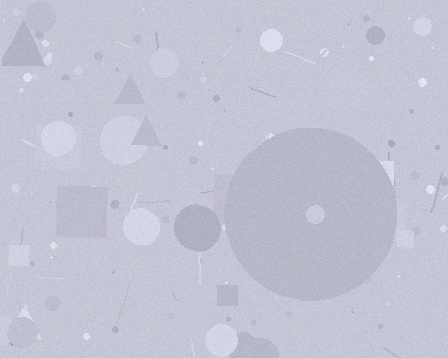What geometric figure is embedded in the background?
A circle is embedded in the background.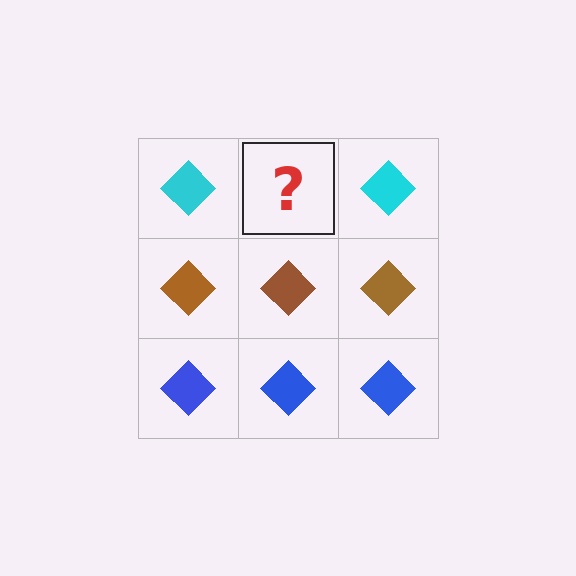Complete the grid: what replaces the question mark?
The question mark should be replaced with a cyan diamond.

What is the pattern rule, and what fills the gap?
The rule is that each row has a consistent color. The gap should be filled with a cyan diamond.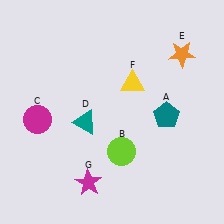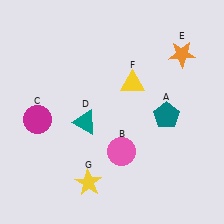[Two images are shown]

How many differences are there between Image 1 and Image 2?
There are 2 differences between the two images.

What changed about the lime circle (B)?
In Image 1, B is lime. In Image 2, it changed to pink.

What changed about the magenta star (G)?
In Image 1, G is magenta. In Image 2, it changed to yellow.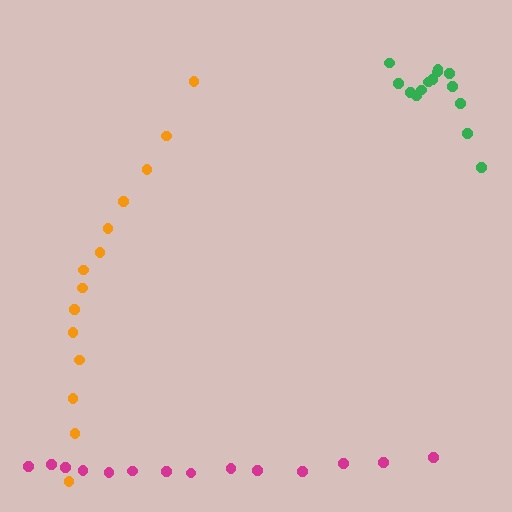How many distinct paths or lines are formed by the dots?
There are 3 distinct paths.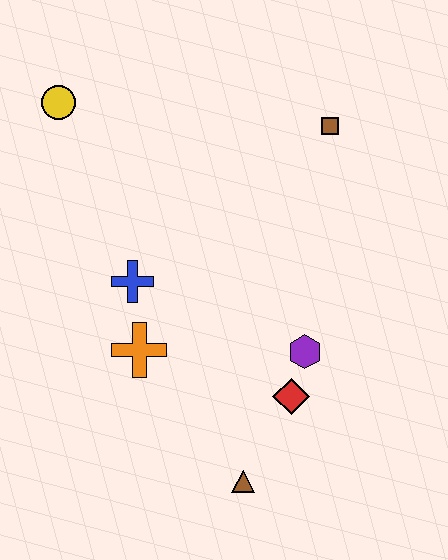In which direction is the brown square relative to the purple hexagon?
The brown square is above the purple hexagon.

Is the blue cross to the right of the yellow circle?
Yes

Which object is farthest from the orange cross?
The brown square is farthest from the orange cross.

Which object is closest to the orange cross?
The blue cross is closest to the orange cross.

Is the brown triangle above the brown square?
No